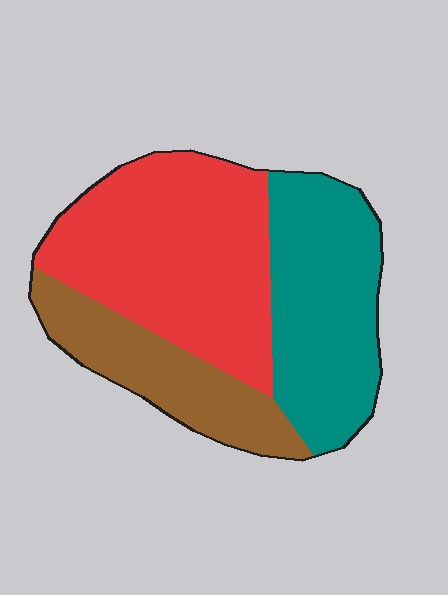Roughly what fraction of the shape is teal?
Teal covers 33% of the shape.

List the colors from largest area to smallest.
From largest to smallest: red, teal, brown.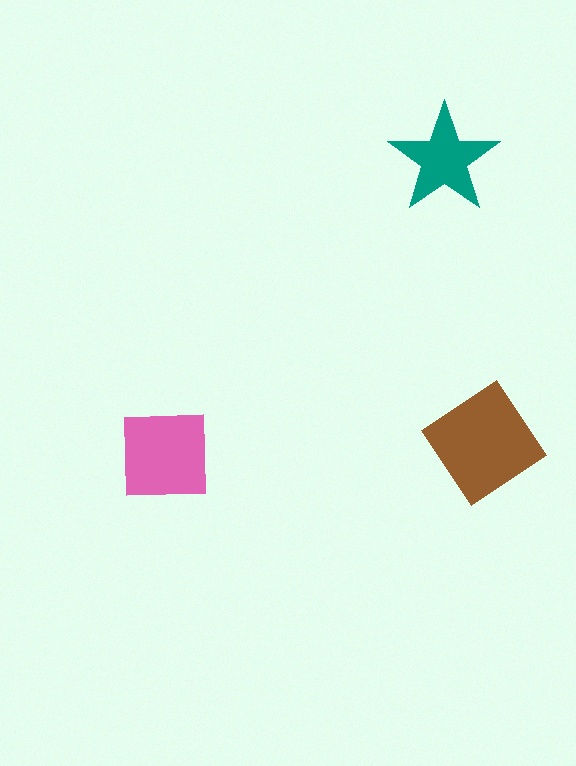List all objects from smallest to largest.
The teal star, the pink square, the brown diamond.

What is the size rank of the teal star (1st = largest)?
3rd.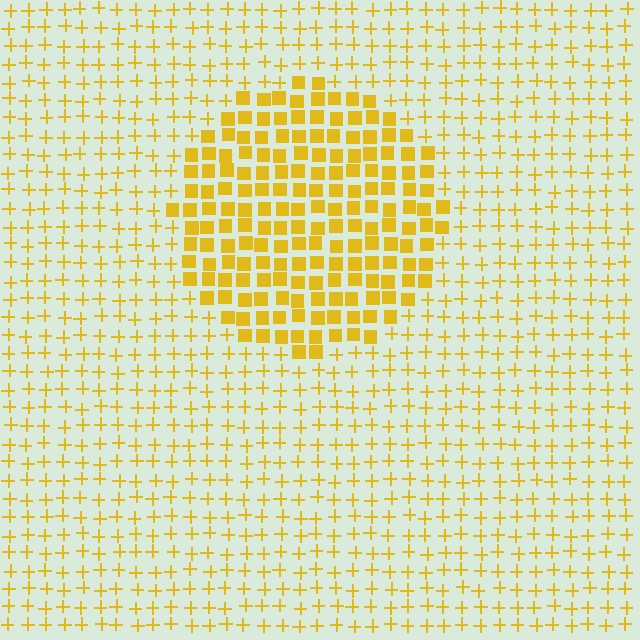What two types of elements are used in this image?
The image uses squares inside the circle region and plus signs outside it.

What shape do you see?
I see a circle.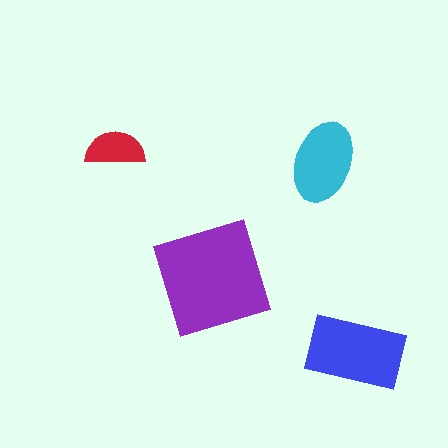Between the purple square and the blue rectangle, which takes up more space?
The purple square.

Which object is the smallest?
The red semicircle.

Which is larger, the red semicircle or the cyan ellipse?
The cyan ellipse.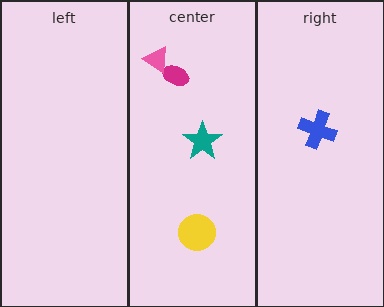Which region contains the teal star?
The center region.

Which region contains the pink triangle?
The center region.